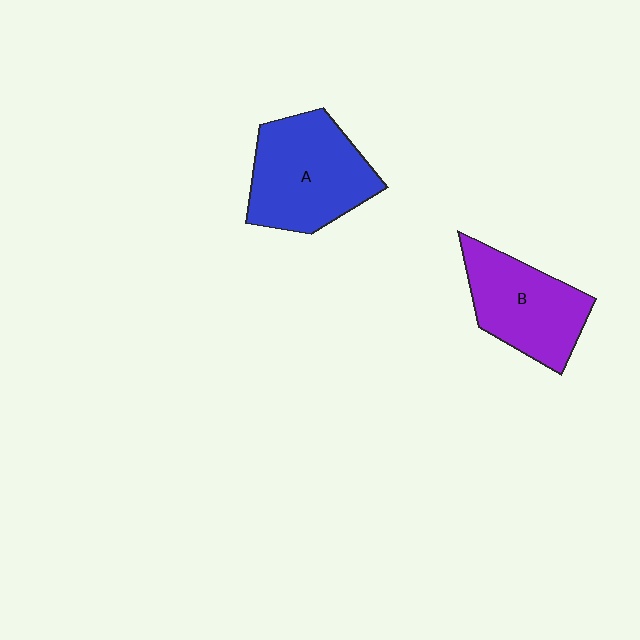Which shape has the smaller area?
Shape B (purple).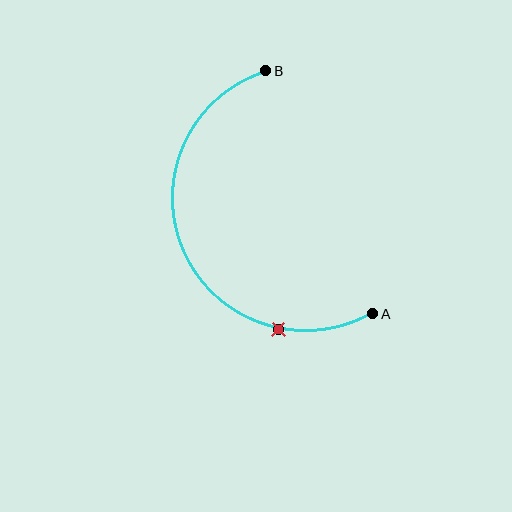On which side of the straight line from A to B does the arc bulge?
The arc bulges to the left of the straight line connecting A and B.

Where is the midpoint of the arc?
The arc midpoint is the point on the curve farthest from the straight line joining A and B. It sits to the left of that line.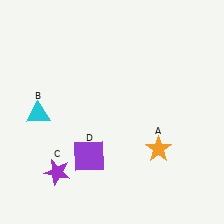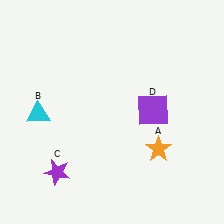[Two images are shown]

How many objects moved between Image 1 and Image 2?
1 object moved between the two images.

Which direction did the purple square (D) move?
The purple square (D) moved right.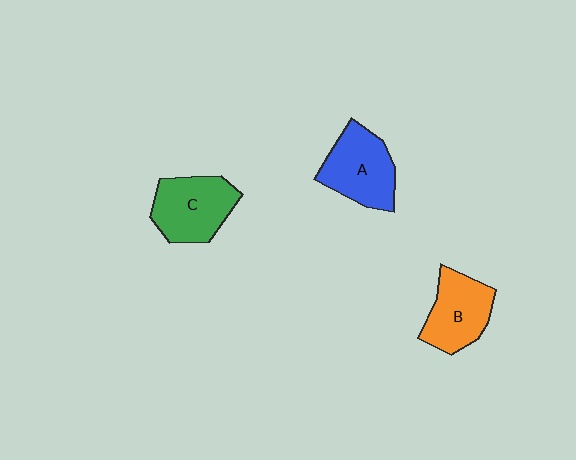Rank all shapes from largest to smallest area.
From largest to smallest: C (green), A (blue), B (orange).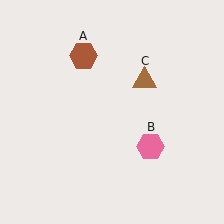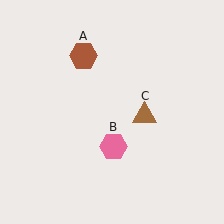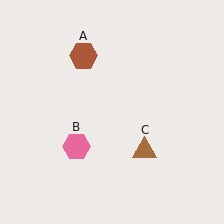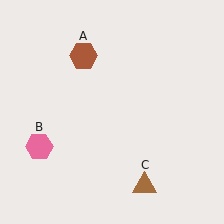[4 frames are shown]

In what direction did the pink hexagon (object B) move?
The pink hexagon (object B) moved left.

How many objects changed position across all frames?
2 objects changed position: pink hexagon (object B), brown triangle (object C).